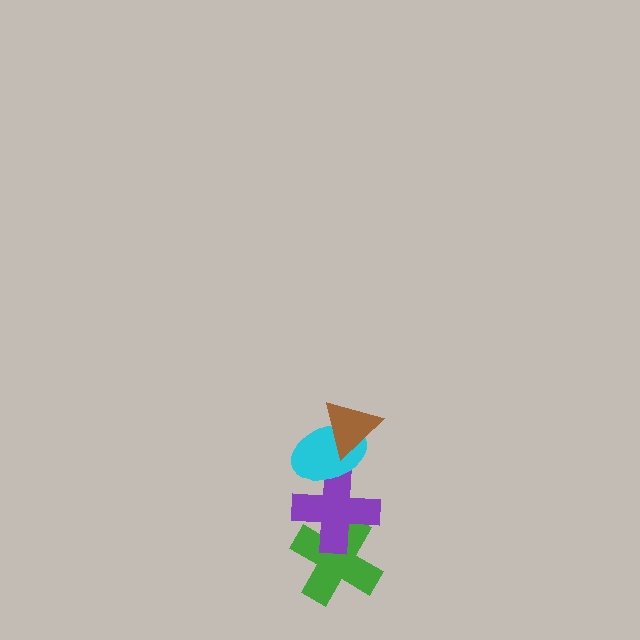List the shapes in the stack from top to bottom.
From top to bottom: the brown triangle, the cyan ellipse, the purple cross, the green cross.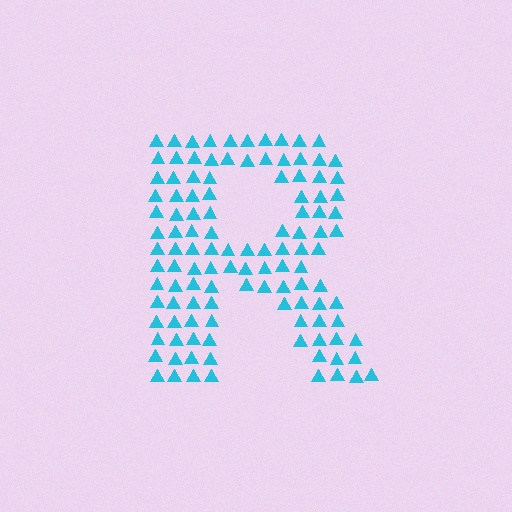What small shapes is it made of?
It is made of small triangles.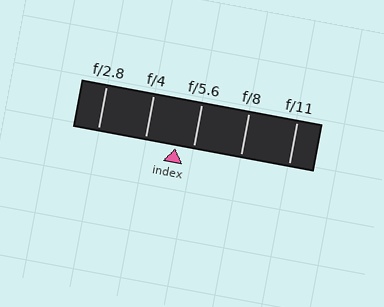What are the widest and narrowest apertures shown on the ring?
The widest aperture shown is f/2.8 and the narrowest is f/11.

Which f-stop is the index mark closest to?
The index mark is closest to f/5.6.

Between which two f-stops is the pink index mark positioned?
The index mark is between f/4 and f/5.6.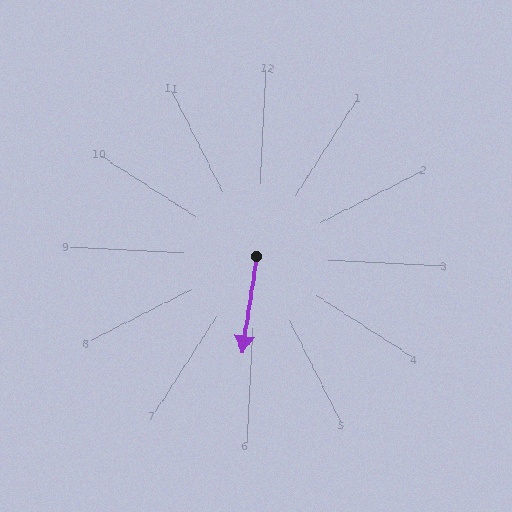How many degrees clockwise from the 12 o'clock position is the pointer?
Approximately 185 degrees.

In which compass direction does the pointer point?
South.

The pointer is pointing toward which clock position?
Roughly 6 o'clock.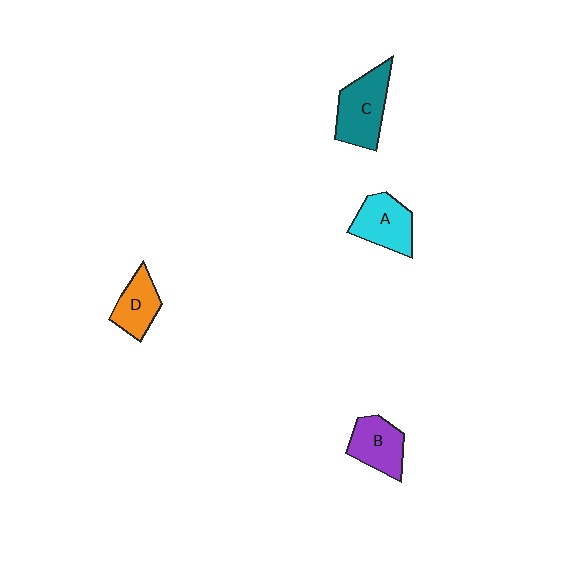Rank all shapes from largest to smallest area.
From largest to smallest: C (teal), A (cyan), B (purple), D (orange).